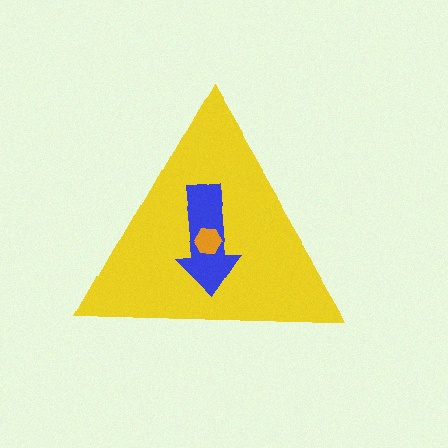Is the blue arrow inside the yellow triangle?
Yes.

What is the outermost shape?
The yellow triangle.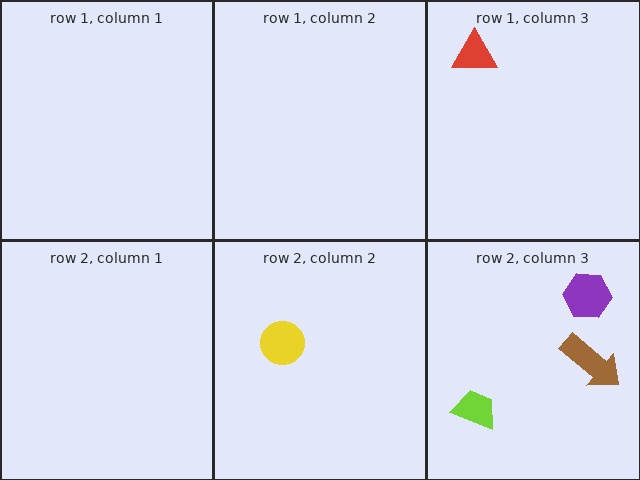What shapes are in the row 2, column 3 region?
The purple hexagon, the lime trapezoid, the brown arrow.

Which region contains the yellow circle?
The row 2, column 2 region.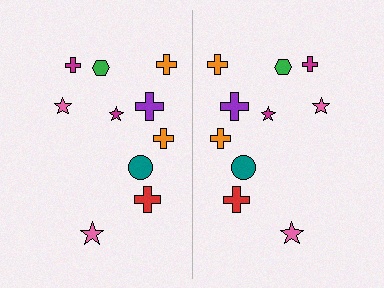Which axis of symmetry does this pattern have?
The pattern has a vertical axis of symmetry running through the center of the image.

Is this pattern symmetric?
Yes, this pattern has bilateral (reflection) symmetry.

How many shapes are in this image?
There are 20 shapes in this image.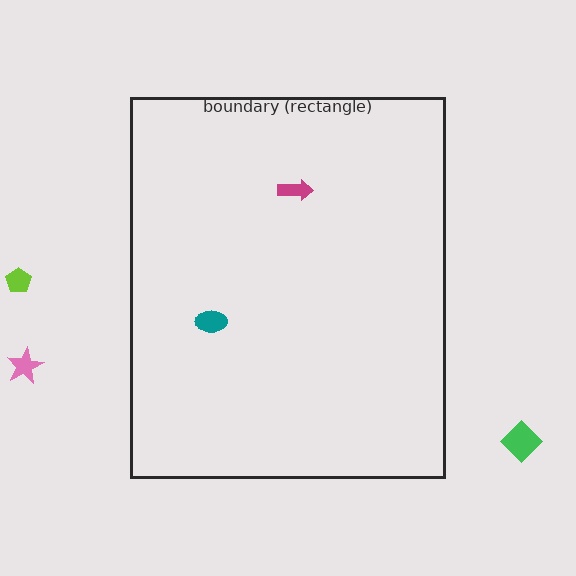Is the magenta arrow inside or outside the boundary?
Inside.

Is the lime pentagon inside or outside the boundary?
Outside.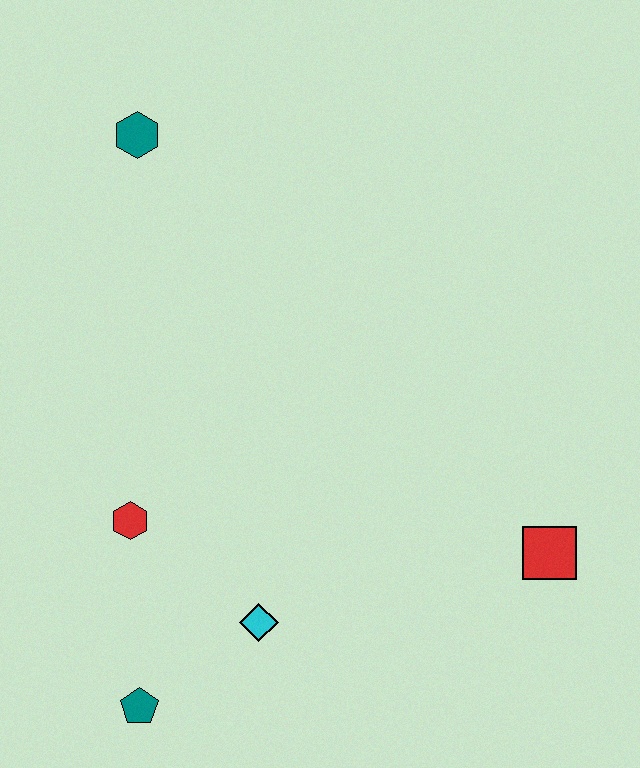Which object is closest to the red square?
The cyan diamond is closest to the red square.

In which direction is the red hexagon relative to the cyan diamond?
The red hexagon is to the left of the cyan diamond.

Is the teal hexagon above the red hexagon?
Yes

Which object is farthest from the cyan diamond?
The teal hexagon is farthest from the cyan diamond.